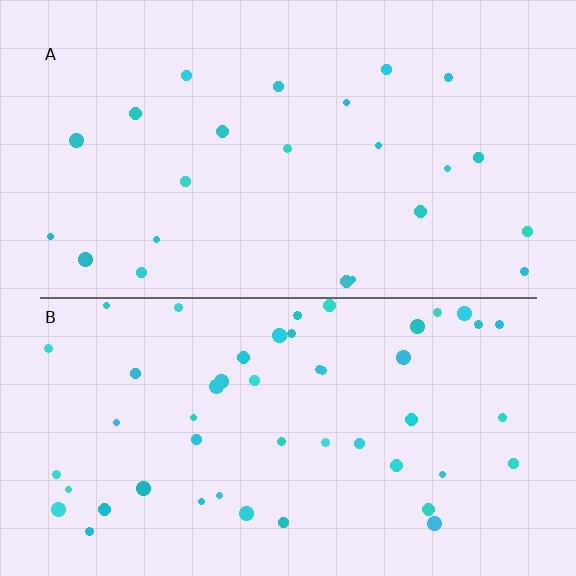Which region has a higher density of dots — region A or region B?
B (the bottom).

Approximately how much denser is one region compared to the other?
Approximately 2.1× — region B over region A.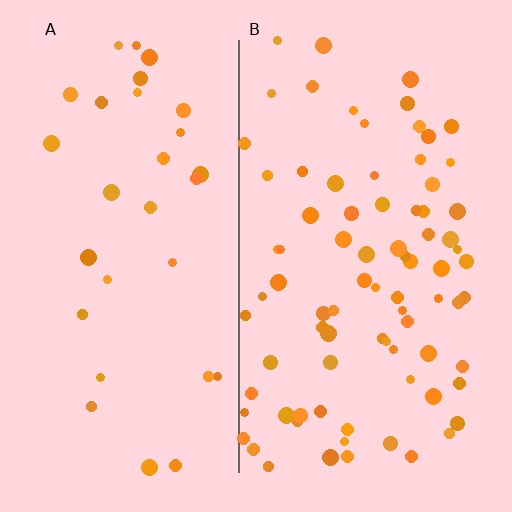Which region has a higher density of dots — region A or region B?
B (the right).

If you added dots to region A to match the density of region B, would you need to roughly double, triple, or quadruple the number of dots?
Approximately triple.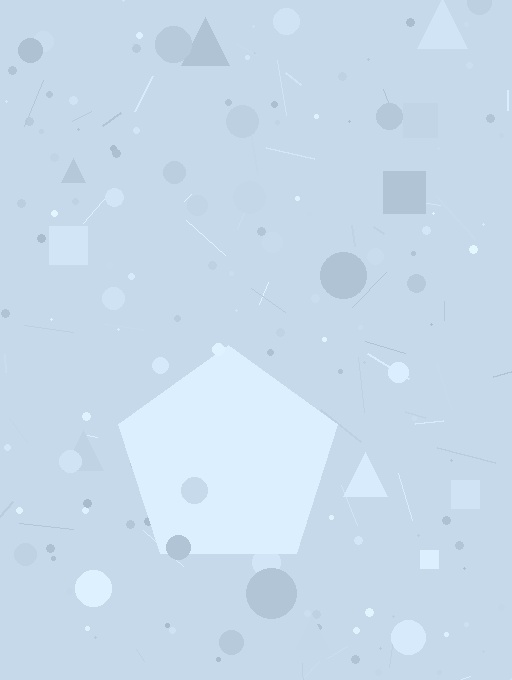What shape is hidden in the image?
A pentagon is hidden in the image.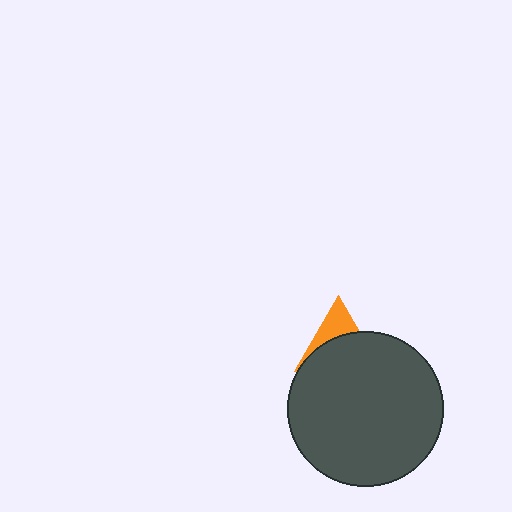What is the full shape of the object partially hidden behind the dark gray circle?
The partially hidden object is an orange triangle.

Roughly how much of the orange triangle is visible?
A small part of it is visible (roughly 35%).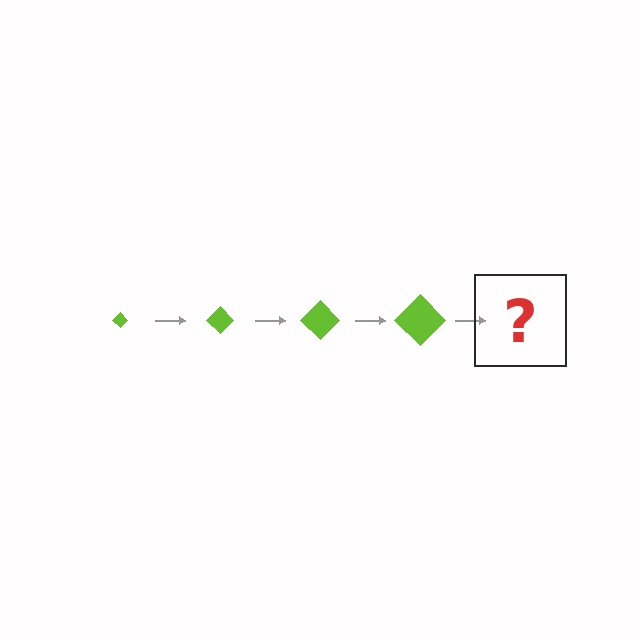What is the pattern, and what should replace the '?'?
The pattern is that the diamond gets progressively larger each step. The '?' should be a lime diamond, larger than the previous one.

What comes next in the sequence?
The next element should be a lime diamond, larger than the previous one.